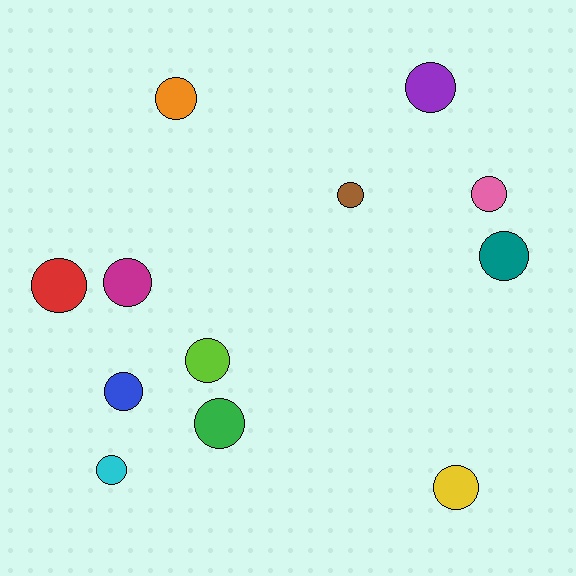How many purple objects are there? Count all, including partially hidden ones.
There is 1 purple object.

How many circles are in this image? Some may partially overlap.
There are 12 circles.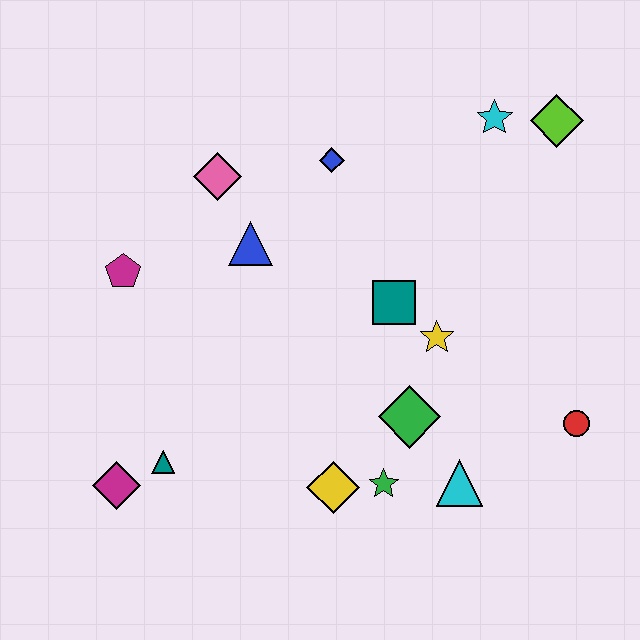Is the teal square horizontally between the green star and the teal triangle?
No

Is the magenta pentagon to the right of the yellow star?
No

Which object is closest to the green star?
The yellow diamond is closest to the green star.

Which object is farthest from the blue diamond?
The magenta diamond is farthest from the blue diamond.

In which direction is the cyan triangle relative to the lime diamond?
The cyan triangle is below the lime diamond.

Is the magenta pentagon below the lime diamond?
Yes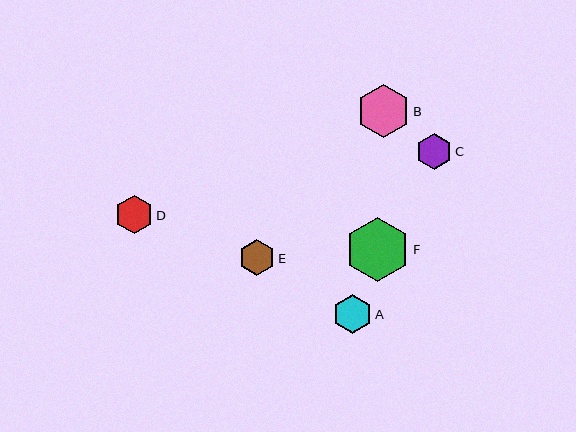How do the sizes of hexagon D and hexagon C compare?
Hexagon D and hexagon C are approximately the same size.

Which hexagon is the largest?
Hexagon F is the largest with a size of approximately 64 pixels.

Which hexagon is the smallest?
Hexagon C is the smallest with a size of approximately 36 pixels.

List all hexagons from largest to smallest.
From largest to smallest: F, B, A, D, E, C.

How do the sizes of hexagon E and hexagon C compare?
Hexagon E and hexagon C are approximately the same size.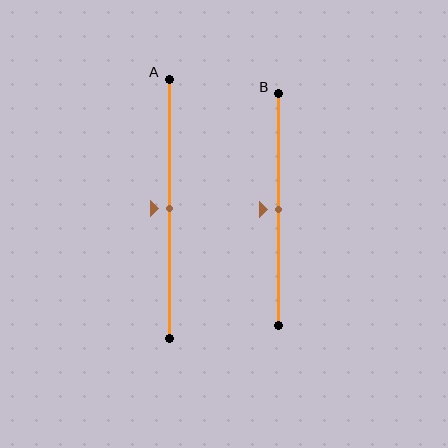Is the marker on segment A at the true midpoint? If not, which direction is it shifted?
Yes, the marker on segment A is at the true midpoint.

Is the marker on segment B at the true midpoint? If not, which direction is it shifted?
Yes, the marker on segment B is at the true midpoint.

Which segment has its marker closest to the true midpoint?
Segment A has its marker closest to the true midpoint.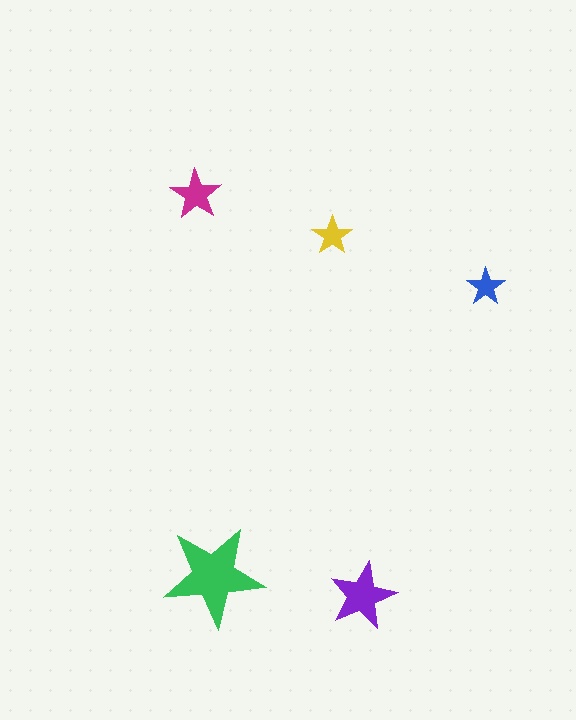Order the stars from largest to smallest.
the green one, the purple one, the magenta one, the yellow one, the blue one.